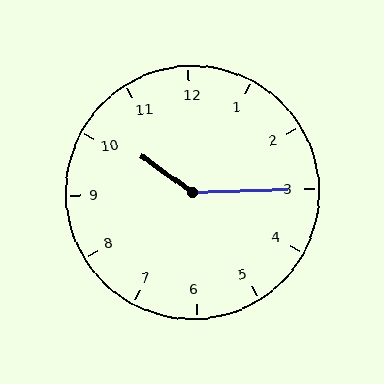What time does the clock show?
10:15.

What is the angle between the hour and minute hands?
Approximately 142 degrees.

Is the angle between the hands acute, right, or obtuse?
It is obtuse.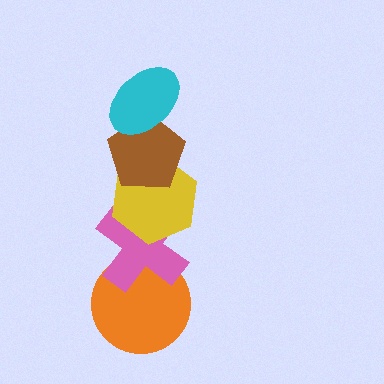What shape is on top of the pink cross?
The yellow hexagon is on top of the pink cross.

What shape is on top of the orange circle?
The pink cross is on top of the orange circle.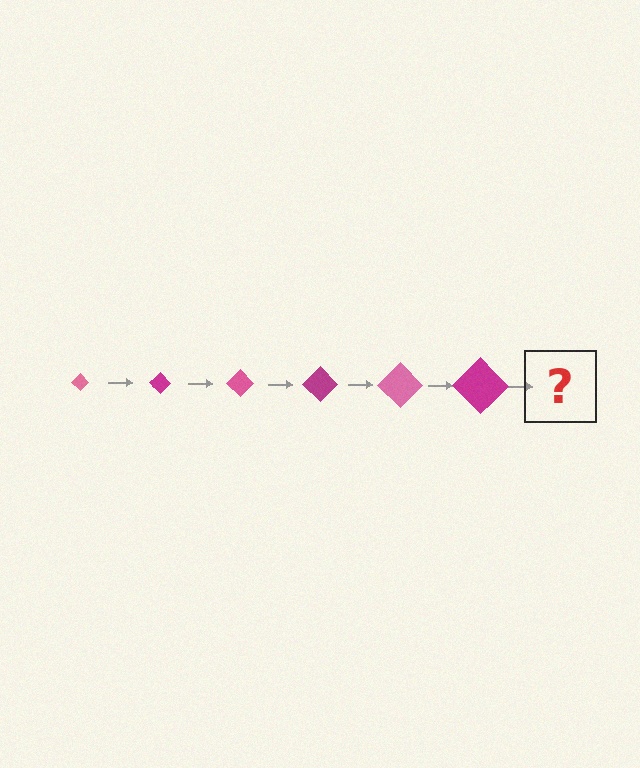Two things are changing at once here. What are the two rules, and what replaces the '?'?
The two rules are that the diamond grows larger each step and the color cycles through pink and magenta. The '?' should be a pink diamond, larger than the previous one.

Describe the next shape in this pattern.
It should be a pink diamond, larger than the previous one.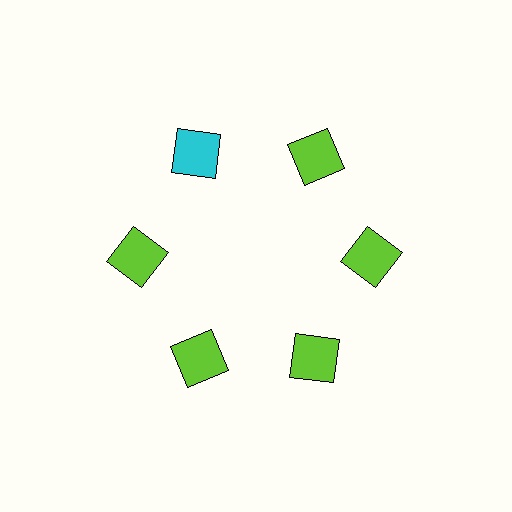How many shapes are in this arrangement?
There are 6 shapes arranged in a ring pattern.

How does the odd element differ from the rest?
It has a different color: cyan instead of lime.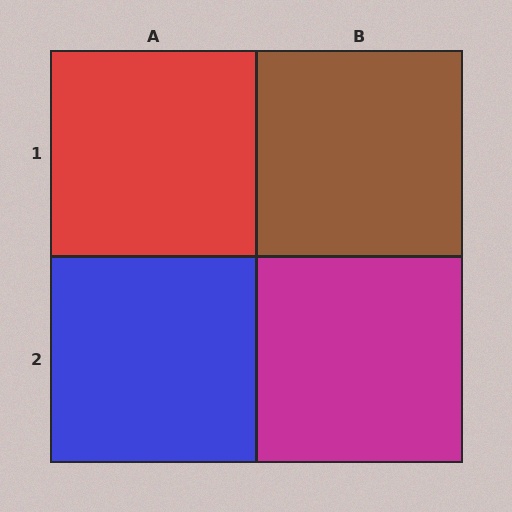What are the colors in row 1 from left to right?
Red, brown.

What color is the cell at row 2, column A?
Blue.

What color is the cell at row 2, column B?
Magenta.